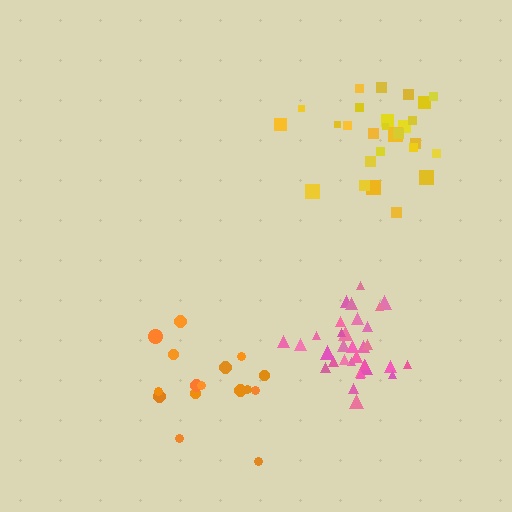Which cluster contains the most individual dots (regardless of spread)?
Pink (33).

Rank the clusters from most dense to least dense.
pink, yellow, orange.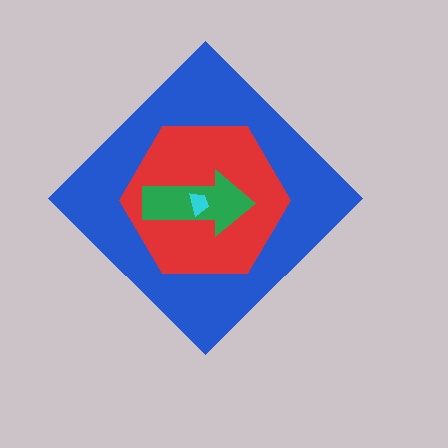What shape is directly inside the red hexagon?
The green arrow.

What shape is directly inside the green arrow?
The cyan trapezoid.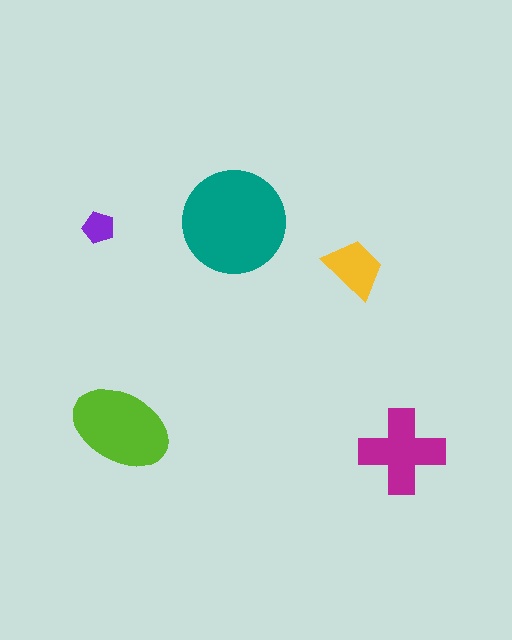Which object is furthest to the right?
The magenta cross is rightmost.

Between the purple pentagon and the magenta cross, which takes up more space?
The magenta cross.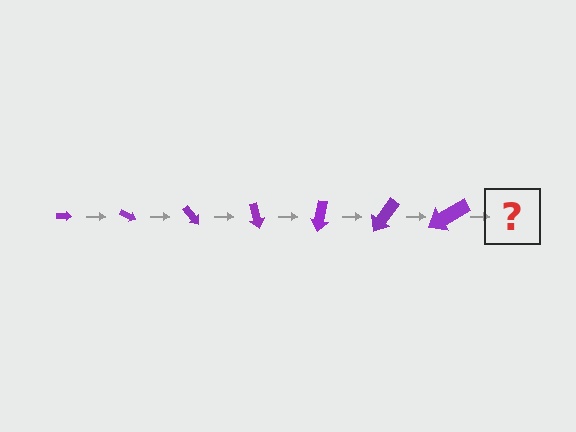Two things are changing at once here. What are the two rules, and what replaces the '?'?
The two rules are that the arrow grows larger each step and it rotates 25 degrees each step. The '?' should be an arrow, larger than the previous one and rotated 175 degrees from the start.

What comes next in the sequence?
The next element should be an arrow, larger than the previous one and rotated 175 degrees from the start.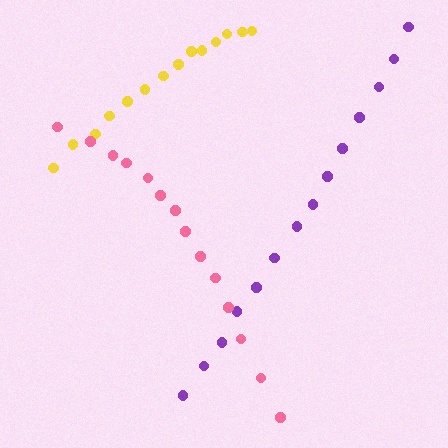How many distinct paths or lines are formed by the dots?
There are 3 distinct paths.